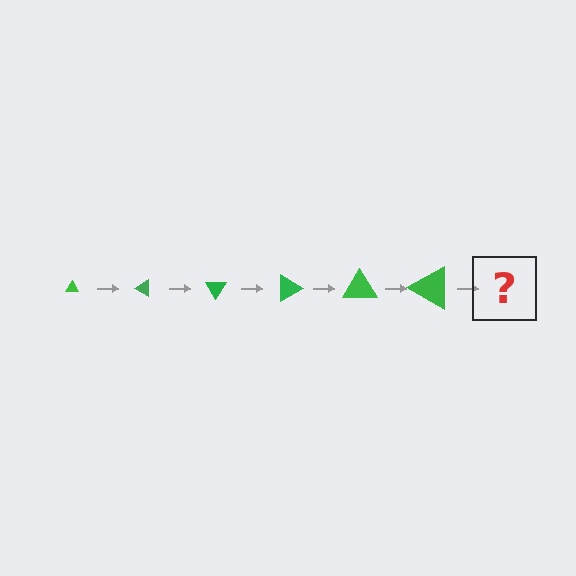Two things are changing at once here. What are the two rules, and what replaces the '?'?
The two rules are that the triangle grows larger each step and it rotates 30 degrees each step. The '?' should be a triangle, larger than the previous one and rotated 180 degrees from the start.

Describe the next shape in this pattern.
It should be a triangle, larger than the previous one and rotated 180 degrees from the start.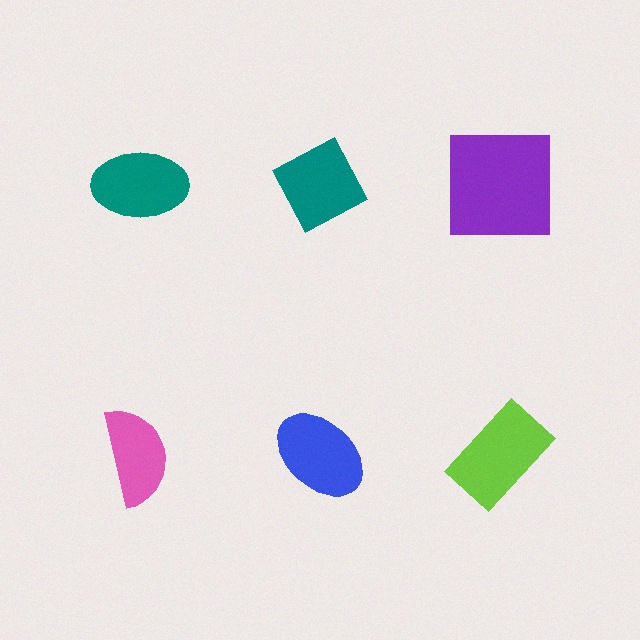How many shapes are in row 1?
3 shapes.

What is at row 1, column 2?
A teal diamond.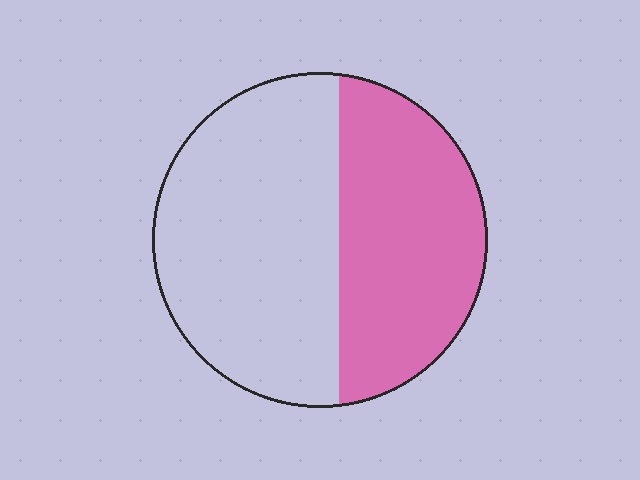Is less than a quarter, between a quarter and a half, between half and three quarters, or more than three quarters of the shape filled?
Between a quarter and a half.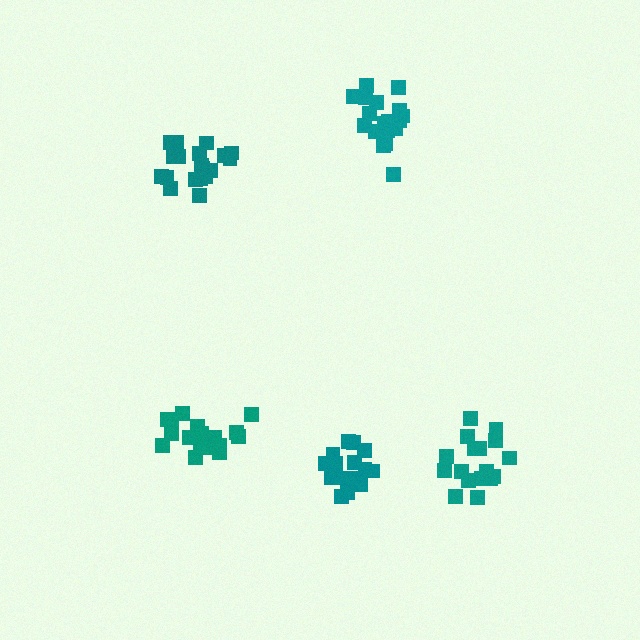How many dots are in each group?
Group 1: 21 dots, Group 2: 18 dots, Group 3: 19 dots, Group 4: 16 dots, Group 5: 18 dots (92 total).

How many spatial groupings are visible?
There are 5 spatial groupings.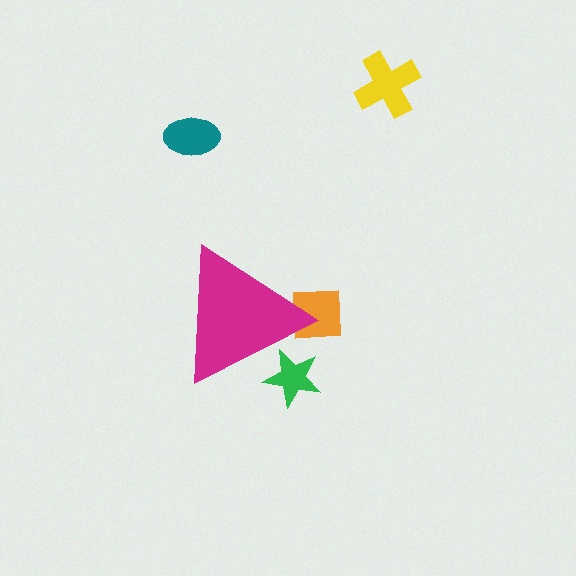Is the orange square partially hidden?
Yes, the orange square is partially hidden behind the magenta triangle.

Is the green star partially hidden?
Yes, the green star is partially hidden behind the magenta triangle.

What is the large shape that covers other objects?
A magenta triangle.